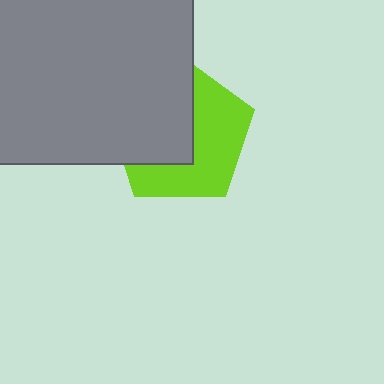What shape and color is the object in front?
The object in front is a gray rectangle.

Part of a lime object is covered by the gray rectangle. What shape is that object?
It is a pentagon.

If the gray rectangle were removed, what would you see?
You would see the complete lime pentagon.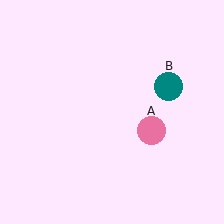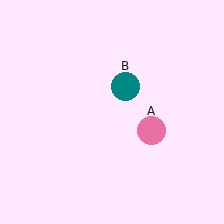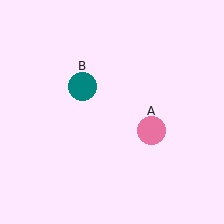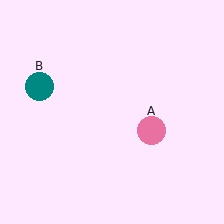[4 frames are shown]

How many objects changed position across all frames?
1 object changed position: teal circle (object B).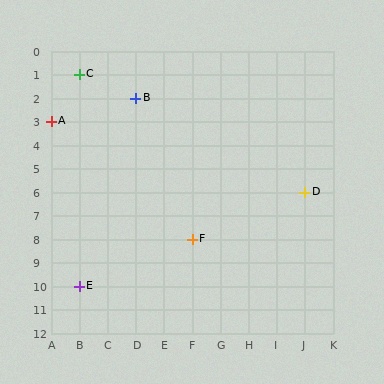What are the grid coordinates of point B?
Point B is at grid coordinates (D, 2).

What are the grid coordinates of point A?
Point A is at grid coordinates (A, 3).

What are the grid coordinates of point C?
Point C is at grid coordinates (B, 1).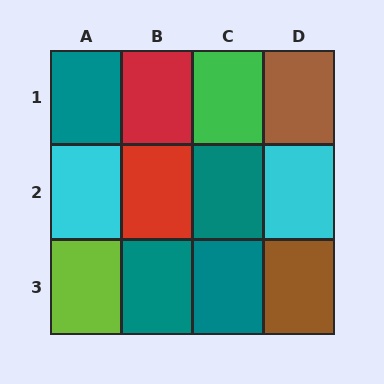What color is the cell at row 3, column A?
Lime.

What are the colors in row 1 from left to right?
Teal, red, green, brown.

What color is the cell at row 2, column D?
Cyan.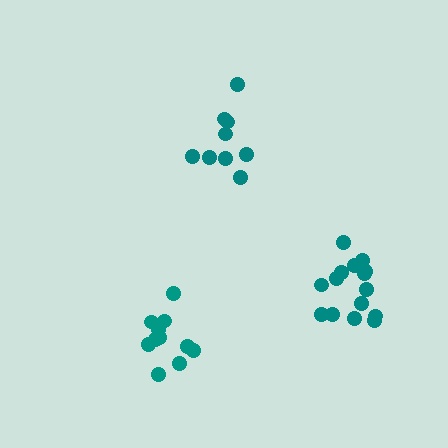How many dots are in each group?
Group 1: 9 dots, Group 2: 15 dots, Group 3: 11 dots (35 total).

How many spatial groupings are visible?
There are 3 spatial groupings.